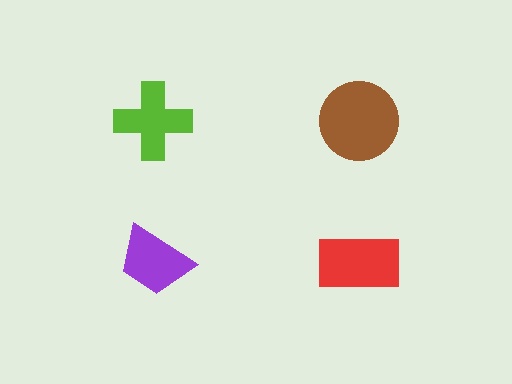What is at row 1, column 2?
A brown circle.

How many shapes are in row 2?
2 shapes.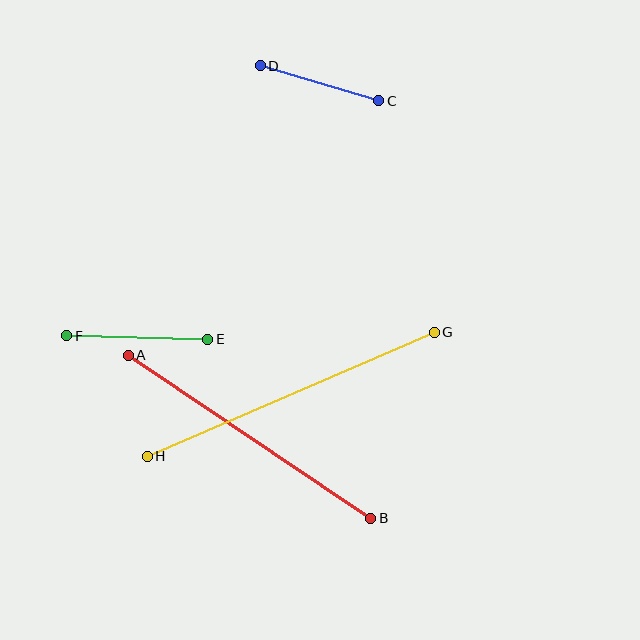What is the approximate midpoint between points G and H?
The midpoint is at approximately (291, 394) pixels.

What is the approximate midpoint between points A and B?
The midpoint is at approximately (250, 437) pixels.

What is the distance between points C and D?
The distance is approximately 124 pixels.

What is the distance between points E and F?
The distance is approximately 141 pixels.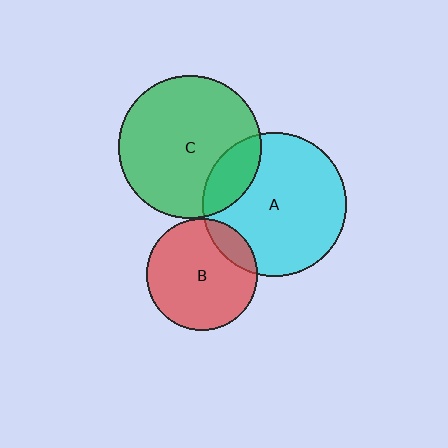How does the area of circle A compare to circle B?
Approximately 1.7 times.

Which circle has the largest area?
Circle A (cyan).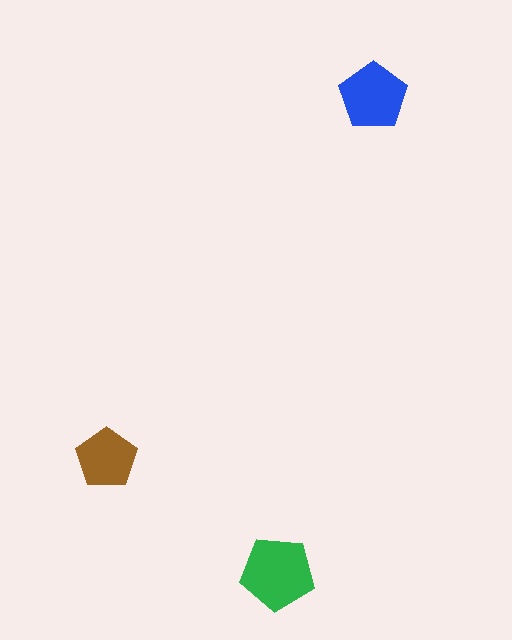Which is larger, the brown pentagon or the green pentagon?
The green one.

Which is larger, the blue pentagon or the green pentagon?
The green one.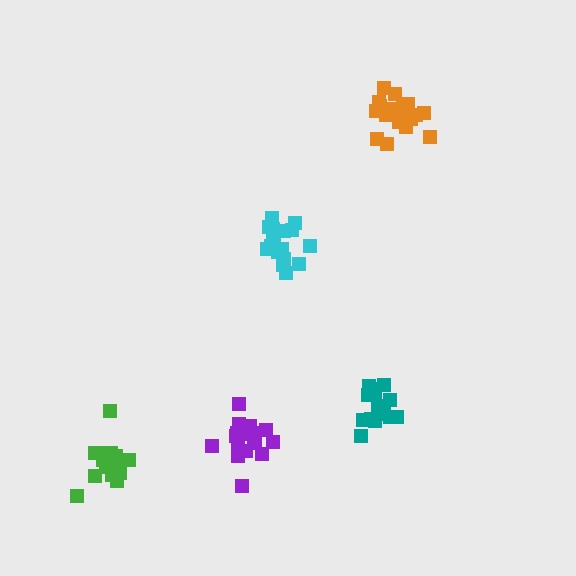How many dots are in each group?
Group 1: 21 dots, Group 2: 20 dots, Group 3: 18 dots, Group 4: 17 dots, Group 5: 17 dots (93 total).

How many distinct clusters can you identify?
There are 5 distinct clusters.